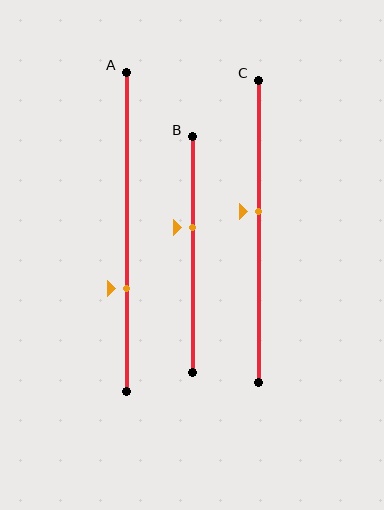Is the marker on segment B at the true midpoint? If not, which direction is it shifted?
No, the marker on segment B is shifted upward by about 12% of the segment length.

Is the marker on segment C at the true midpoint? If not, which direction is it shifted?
No, the marker on segment C is shifted upward by about 6% of the segment length.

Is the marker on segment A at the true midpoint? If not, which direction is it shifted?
No, the marker on segment A is shifted downward by about 18% of the segment length.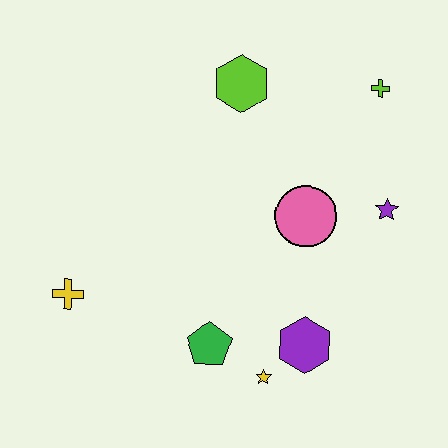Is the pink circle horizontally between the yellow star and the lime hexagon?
No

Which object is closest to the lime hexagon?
The lime cross is closest to the lime hexagon.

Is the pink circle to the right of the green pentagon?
Yes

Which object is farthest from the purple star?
The yellow cross is farthest from the purple star.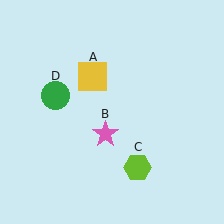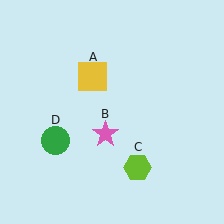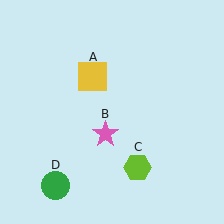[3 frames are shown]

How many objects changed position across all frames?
1 object changed position: green circle (object D).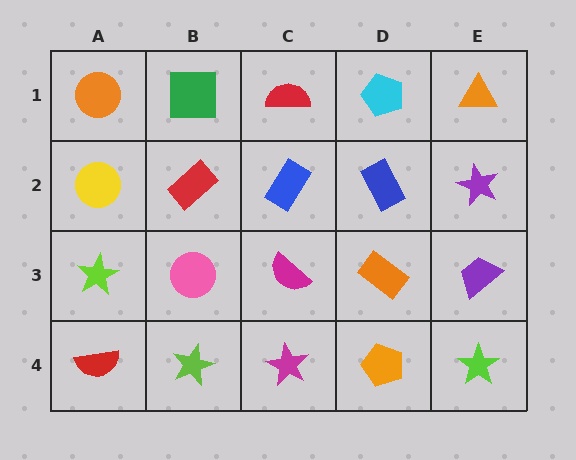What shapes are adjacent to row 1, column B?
A red rectangle (row 2, column B), an orange circle (row 1, column A), a red semicircle (row 1, column C).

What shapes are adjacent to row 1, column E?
A purple star (row 2, column E), a cyan pentagon (row 1, column D).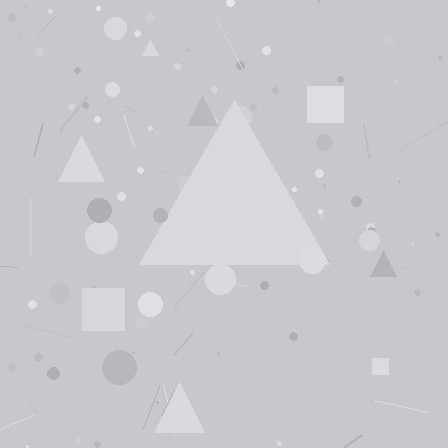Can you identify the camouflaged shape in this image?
The camouflaged shape is a triangle.